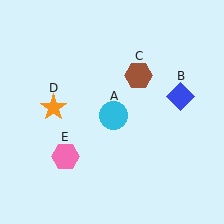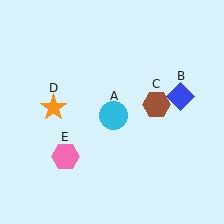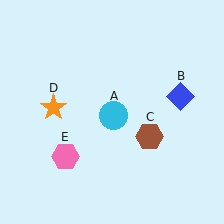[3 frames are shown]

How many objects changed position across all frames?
1 object changed position: brown hexagon (object C).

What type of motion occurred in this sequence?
The brown hexagon (object C) rotated clockwise around the center of the scene.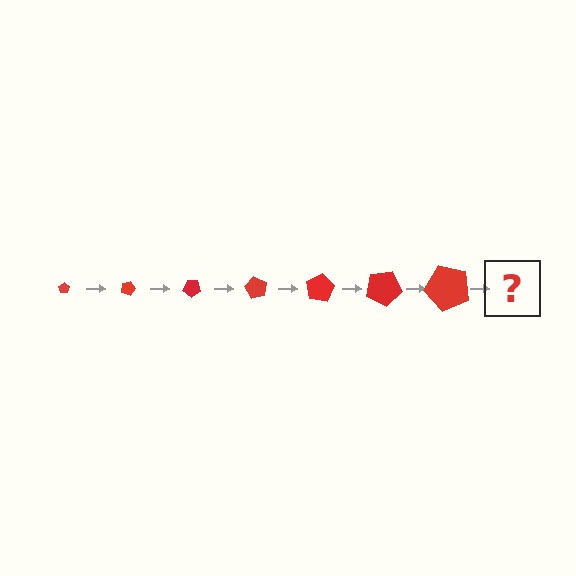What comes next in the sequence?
The next element should be a pentagon, larger than the previous one and rotated 140 degrees from the start.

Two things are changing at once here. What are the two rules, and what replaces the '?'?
The two rules are that the pentagon grows larger each step and it rotates 20 degrees each step. The '?' should be a pentagon, larger than the previous one and rotated 140 degrees from the start.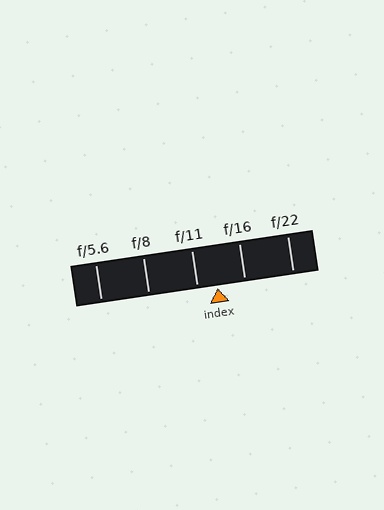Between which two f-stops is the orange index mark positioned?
The index mark is between f/11 and f/16.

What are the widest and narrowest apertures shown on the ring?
The widest aperture shown is f/5.6 and the narrowest is f/22.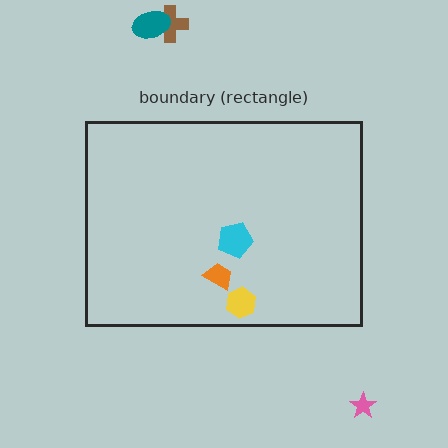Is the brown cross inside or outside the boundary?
Outside.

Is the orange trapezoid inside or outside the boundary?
Inside.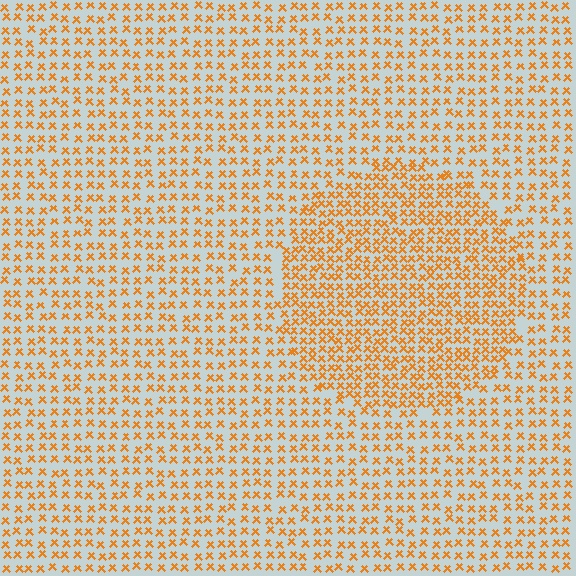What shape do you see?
I see a circle.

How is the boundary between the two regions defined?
The boundary is defined by a change in element density (approximately 1.7x ratio). All elements are the same color, size, and shape.